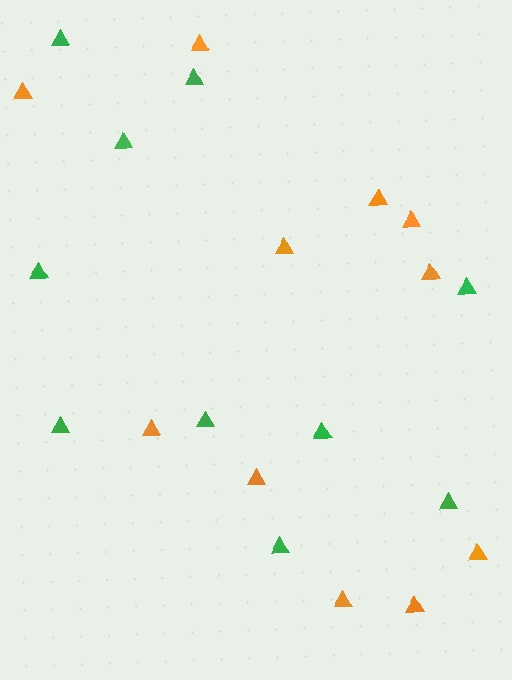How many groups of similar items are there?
There are 2 groups: one group of orange triangles (11) and one group of green triangles (10).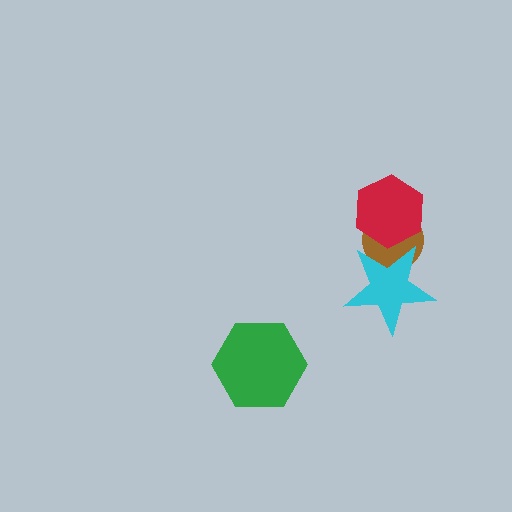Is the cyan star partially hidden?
Yes, it is partially covered by another shape.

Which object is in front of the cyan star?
The red hexagon is in front of the cyan star.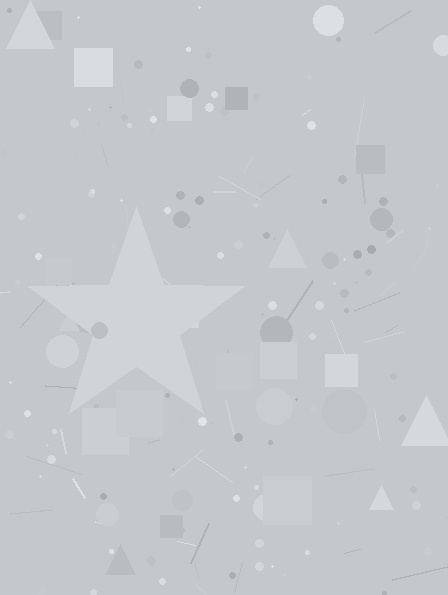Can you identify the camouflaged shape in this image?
The camouflaged shape is a star.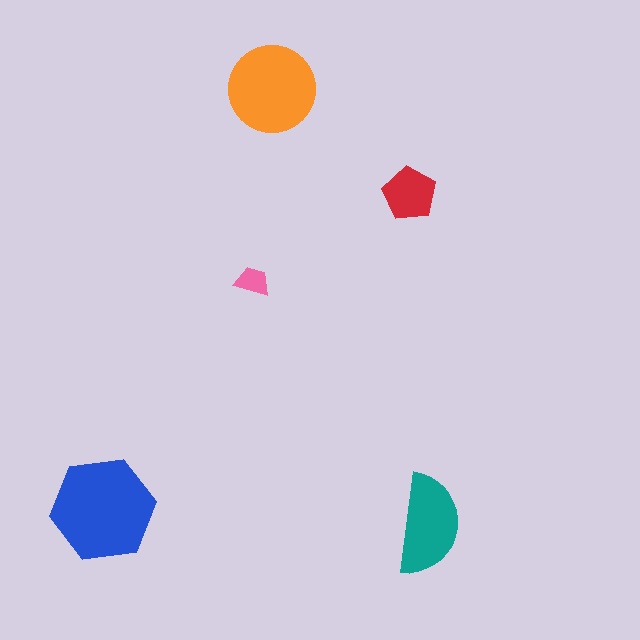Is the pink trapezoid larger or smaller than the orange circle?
Smaller.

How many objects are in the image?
There are 5 objects in the image.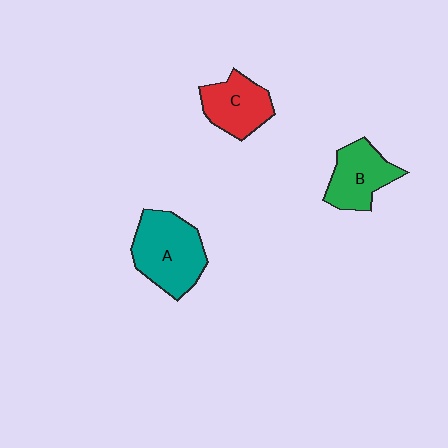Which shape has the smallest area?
Shape C (red).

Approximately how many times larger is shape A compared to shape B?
Approximately 1.4 times.